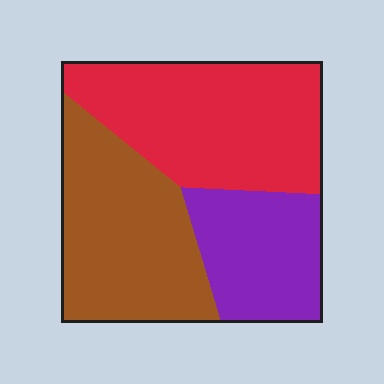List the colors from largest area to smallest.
From largest to smallest: red, brown, purple.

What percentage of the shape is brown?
Brown takes up about three eighths (3/8) of the shape.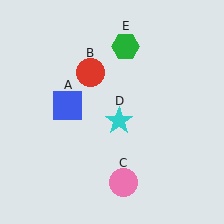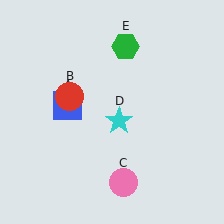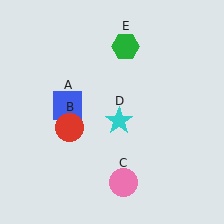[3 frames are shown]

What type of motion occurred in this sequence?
The red circle (object B) rotated counterclockwise around the center of the scene.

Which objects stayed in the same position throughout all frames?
Blue square (object A) and pink circle (object C) and cyan star (object D) and green hexagon (object E) remained stationary.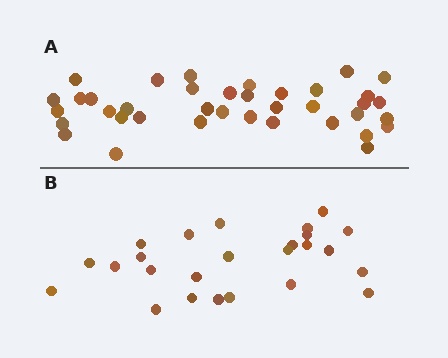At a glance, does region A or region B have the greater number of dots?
Region A (the top region) has more dots.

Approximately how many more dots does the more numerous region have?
Region A has approximately 15 more dots than region B.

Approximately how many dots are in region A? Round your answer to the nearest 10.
About 40 dots. (The exact count is 38, which rounds to 40.)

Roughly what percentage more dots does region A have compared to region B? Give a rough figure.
About 50% more.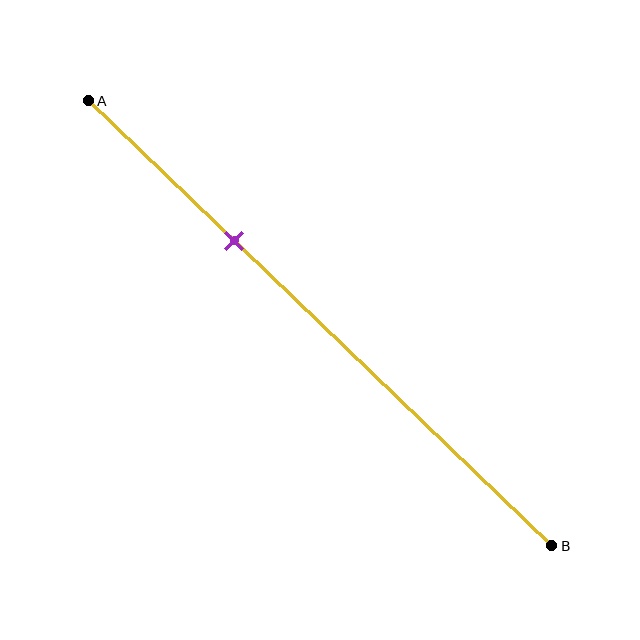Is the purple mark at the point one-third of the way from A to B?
Yes, the mark is approximately at the one-third point.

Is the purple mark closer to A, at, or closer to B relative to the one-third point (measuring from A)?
The purple mark is approximately at the one-third point of segment AB.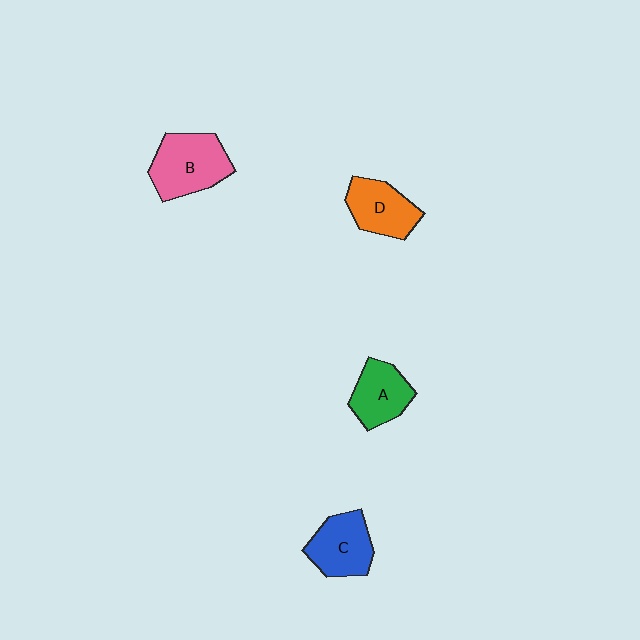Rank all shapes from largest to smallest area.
From largest to smallest: B (pink), C (blue), D (orange), A (green).